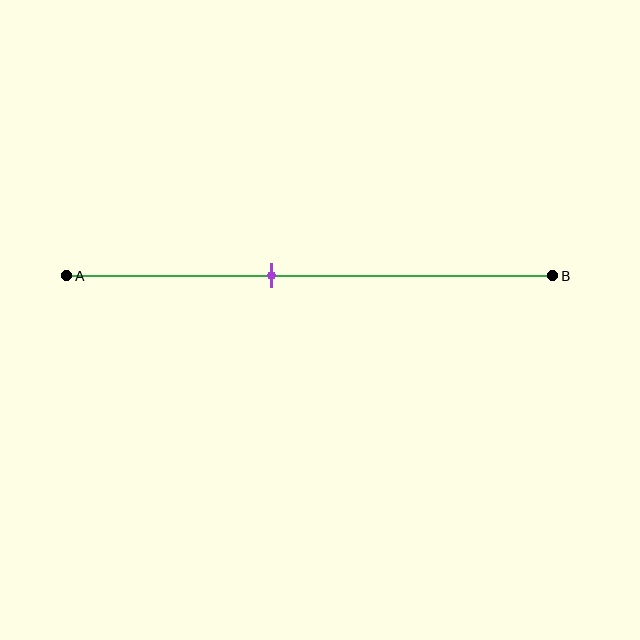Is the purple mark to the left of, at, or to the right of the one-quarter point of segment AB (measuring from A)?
The purple mark is to the right of the one-quarter point of segment AB.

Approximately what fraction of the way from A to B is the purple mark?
The purple mark is approximately 40% of the way from A to B.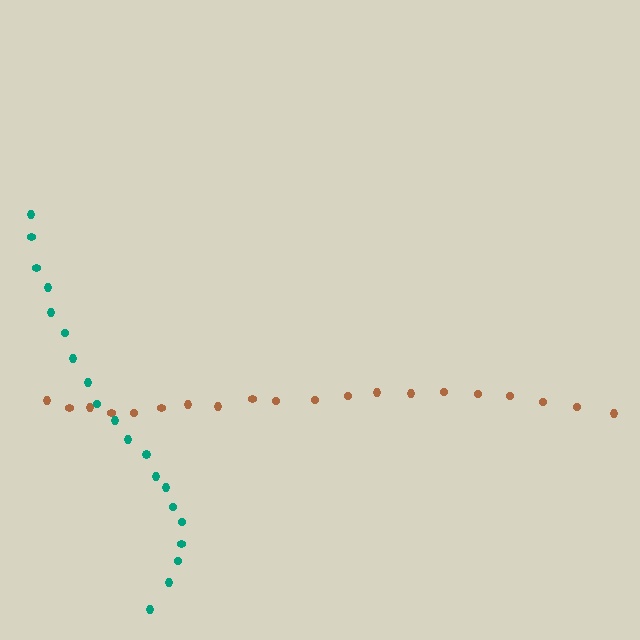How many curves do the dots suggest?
There are 2 distinct paths.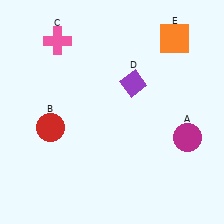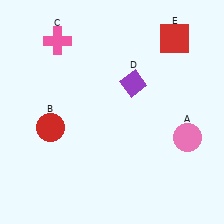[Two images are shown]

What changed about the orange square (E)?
In Image 1, E is orange. In Image 2, it changed to red.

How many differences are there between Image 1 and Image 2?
There are 2 differences between the two images.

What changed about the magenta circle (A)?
In Image 1, A is magenta. In Image 2, it changed to pink.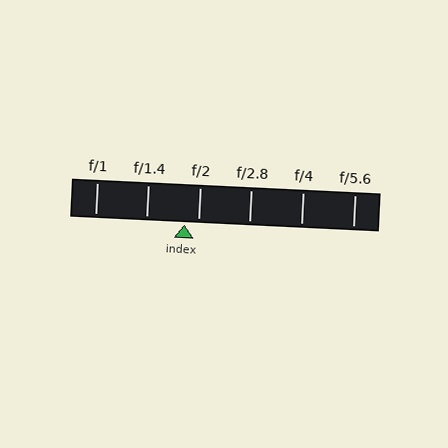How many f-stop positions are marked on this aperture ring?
There are 6 f-stop positions marked.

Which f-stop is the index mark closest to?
The index mark is closest to f/2.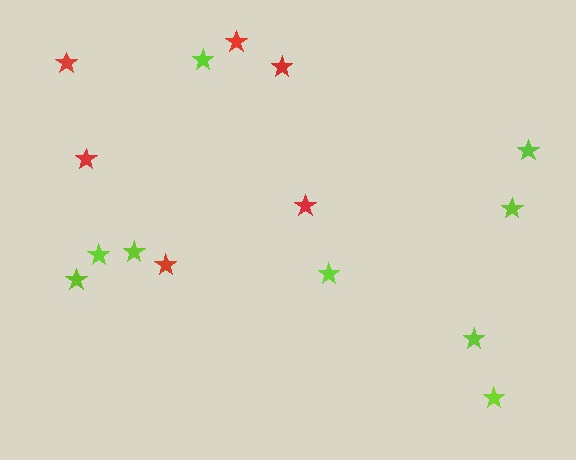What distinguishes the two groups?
There are 2 groups: one group of lime stars (9) and one group of red stars (6).